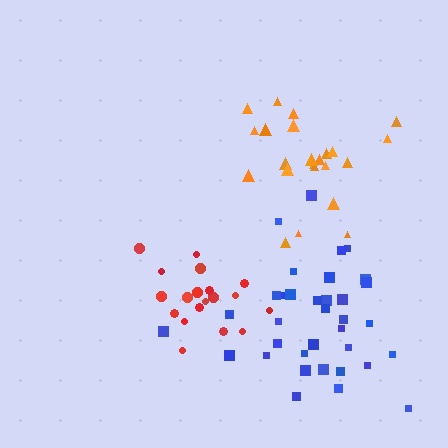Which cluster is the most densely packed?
Red.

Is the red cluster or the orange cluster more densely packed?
Red.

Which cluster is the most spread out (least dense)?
Orange.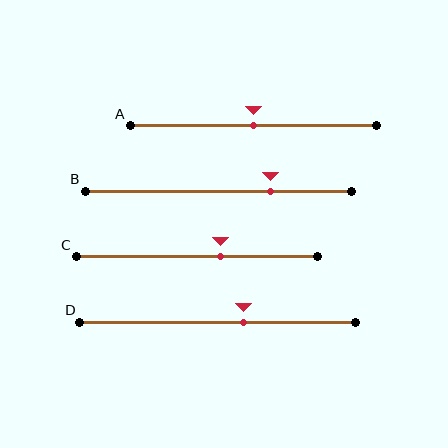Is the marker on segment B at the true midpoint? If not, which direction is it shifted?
No, the marker on segment B is shifted to the right by about 19% of the segment length.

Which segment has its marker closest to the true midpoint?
Segment A has its marker closest to the true midpoint.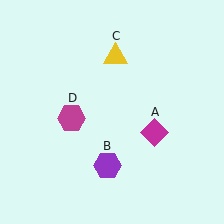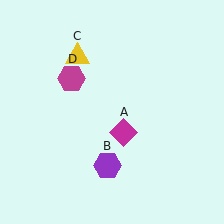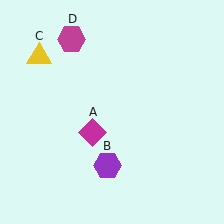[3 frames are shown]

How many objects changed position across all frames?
3 objects changed position: magenta diamond (object A), yellow triangle (object C), magenta hexagon (object D).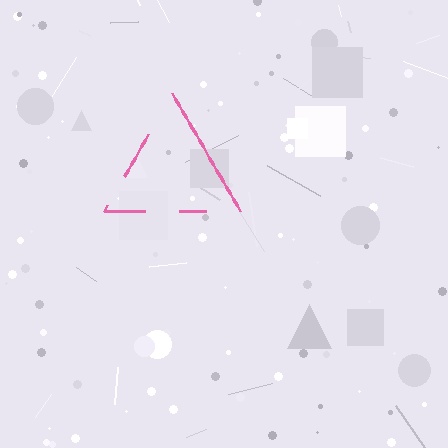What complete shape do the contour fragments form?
The contour fragments form a triangle.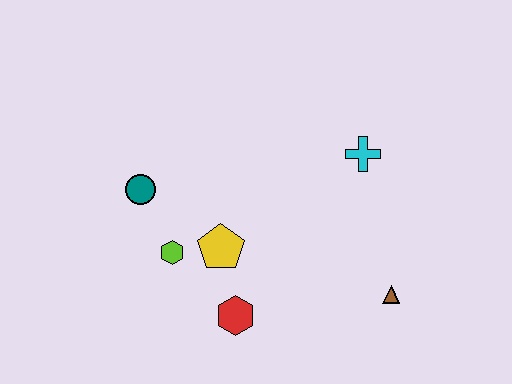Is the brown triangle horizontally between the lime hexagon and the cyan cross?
No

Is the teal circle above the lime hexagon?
Yes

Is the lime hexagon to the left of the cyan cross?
Yes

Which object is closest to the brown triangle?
The cyan cross is closest to the brown triangle.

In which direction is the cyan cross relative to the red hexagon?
The cyan cross is above the red hexagon.